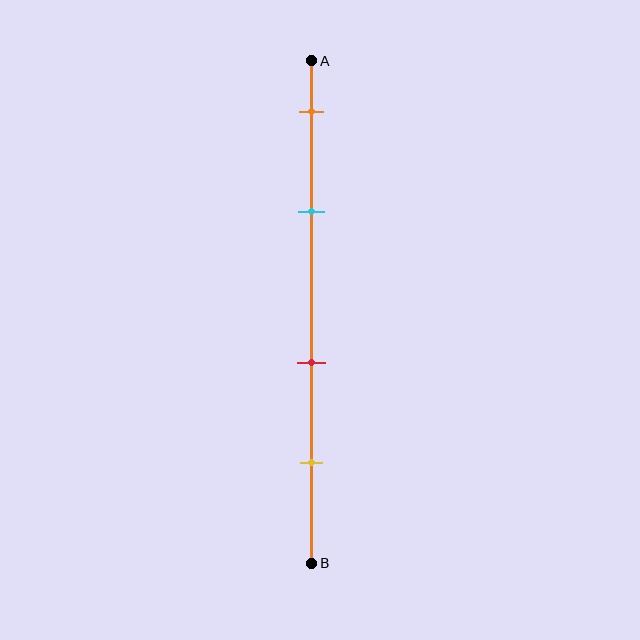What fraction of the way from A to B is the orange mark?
The orange mark is approximately 10% (0.1) of the way from A to B.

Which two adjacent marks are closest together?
The orange and cyan marks are the closest adjacent pair.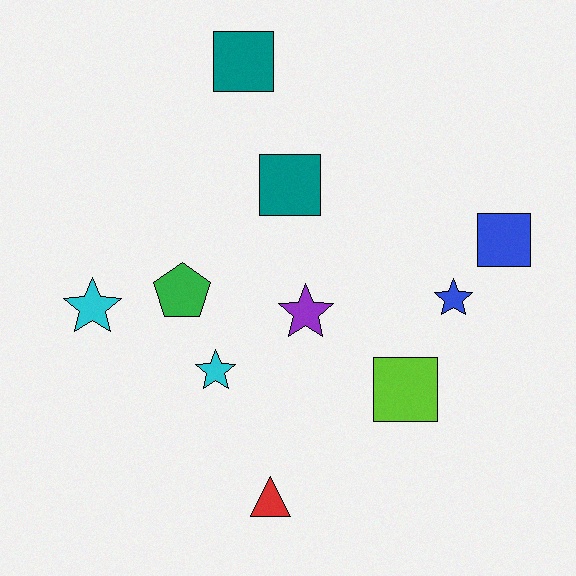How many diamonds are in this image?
There are no diamonds.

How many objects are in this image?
There are 10 objects.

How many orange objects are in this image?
There are no orange objects.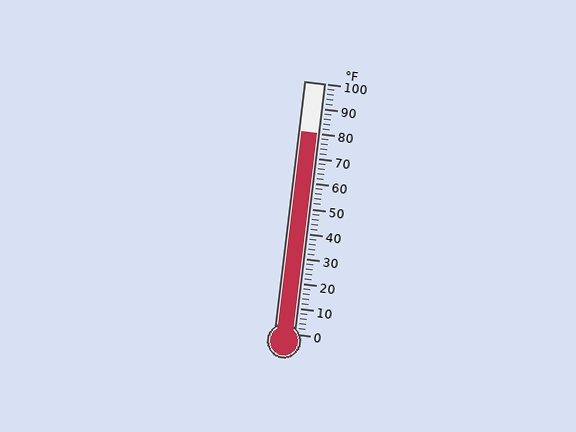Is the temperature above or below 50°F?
The temperature is above 50°F.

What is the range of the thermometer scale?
The thermometer scale ranges from 0°F to 100°F.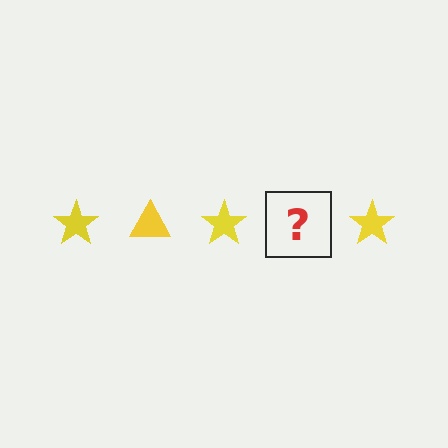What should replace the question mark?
The question mark should be replaced with a yellow triangle.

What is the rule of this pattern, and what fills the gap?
The rule is that the pattern cycles through star, triangle shapes in yellow. The gap should be filled with a yellow triangle.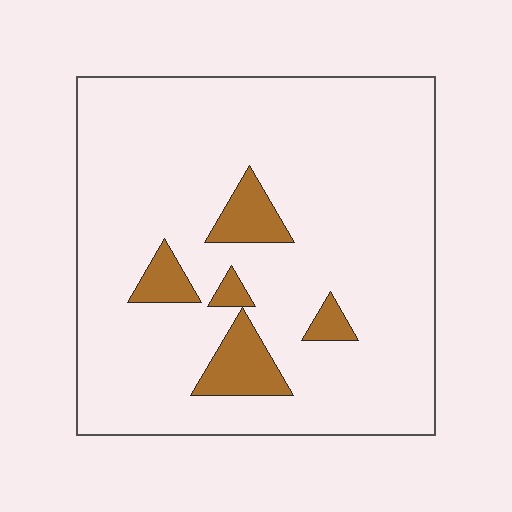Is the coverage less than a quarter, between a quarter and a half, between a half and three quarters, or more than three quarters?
Less than a quarter.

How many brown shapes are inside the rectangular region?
5.